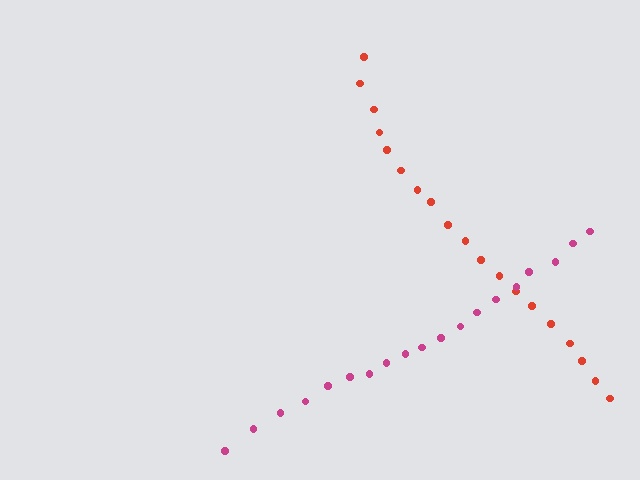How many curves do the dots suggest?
There are 2 distinct paths.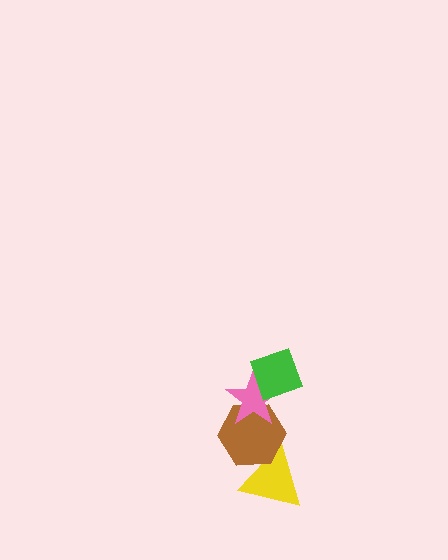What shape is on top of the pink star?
The green diamond is on top of the pink star.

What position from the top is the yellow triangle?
The yellow triangle is 4th from the top.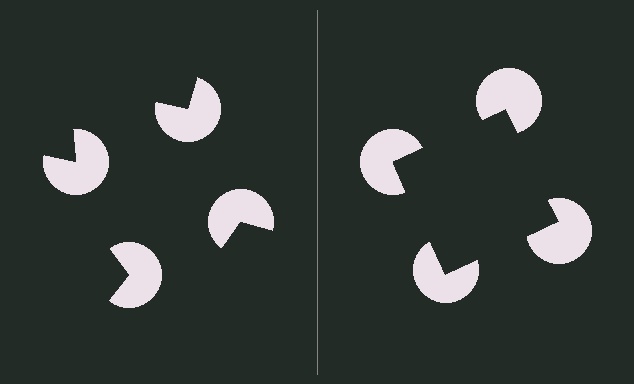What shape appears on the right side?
An illusory square.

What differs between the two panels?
The pac-man discs are positioned identically on both sides; only the wedge orientations differ. On the right they align to a square; on the left they are misaligned.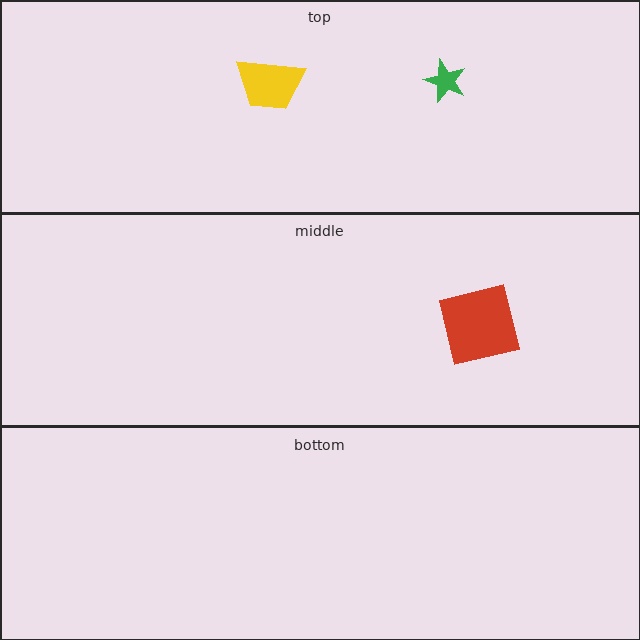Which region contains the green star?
The top region.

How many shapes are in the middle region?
1.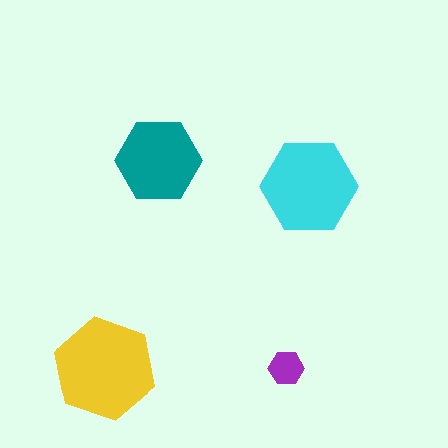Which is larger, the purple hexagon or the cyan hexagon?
The cyan one.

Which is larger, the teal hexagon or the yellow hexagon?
The yellow one.